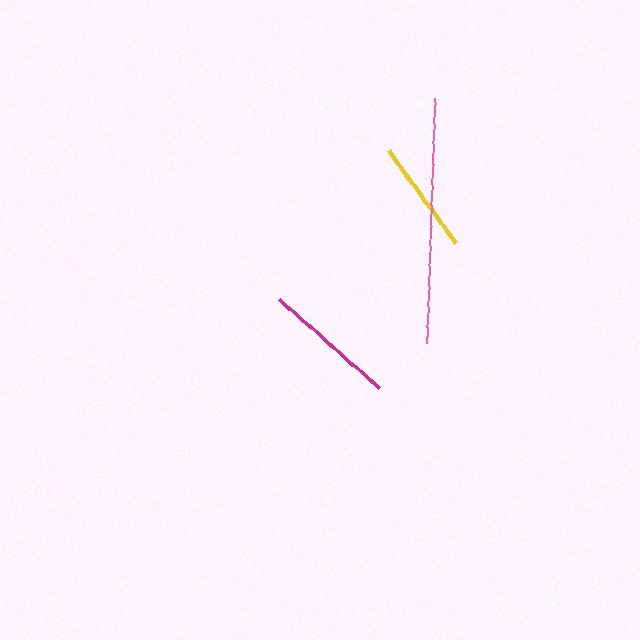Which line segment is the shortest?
The yellow line is the shortest at approximately 115 pixels.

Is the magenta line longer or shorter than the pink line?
The pink line is longer than the magenta line.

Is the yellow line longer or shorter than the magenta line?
The magenta line is longer than the yellow line.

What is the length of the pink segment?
The pink segment is approximately 245 pixels long.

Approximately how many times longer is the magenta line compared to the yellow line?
The magenta line is approximately 1.2 times the length of the yellow line.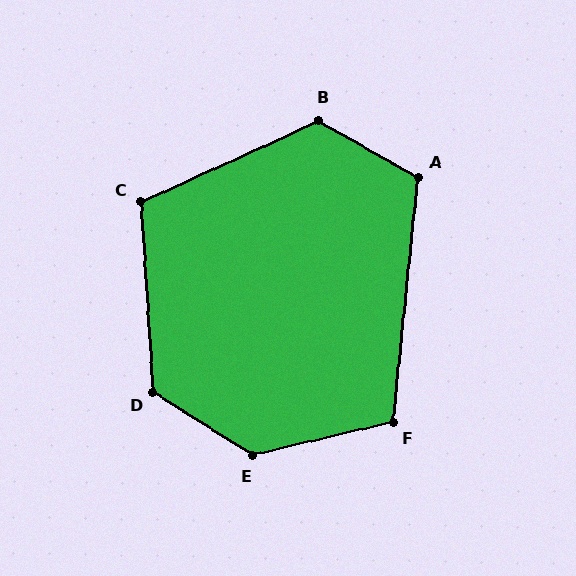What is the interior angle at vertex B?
Approximately 125 degrees (obtuse).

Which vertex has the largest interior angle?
E, at approximately 135 degrees.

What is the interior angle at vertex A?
Approximately 114 degrees (obtuse).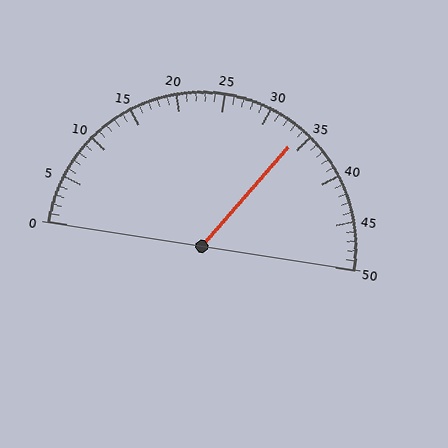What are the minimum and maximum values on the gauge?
The gauge ranges from 0 to 50.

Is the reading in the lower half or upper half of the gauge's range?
The reading is in the upper half of the range (0 to 50).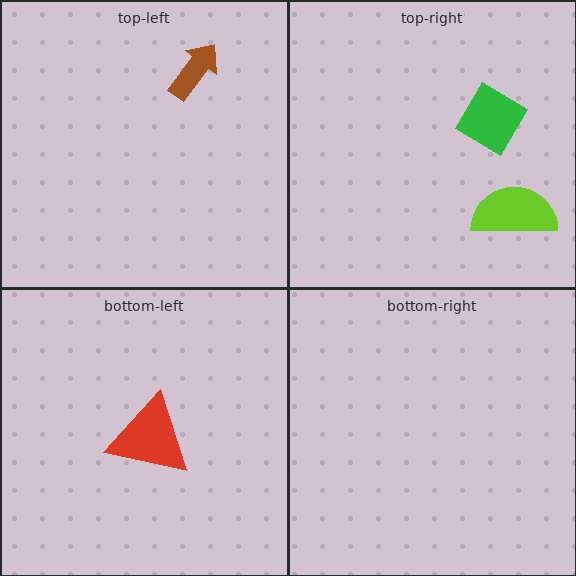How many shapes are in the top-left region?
1.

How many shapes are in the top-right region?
2.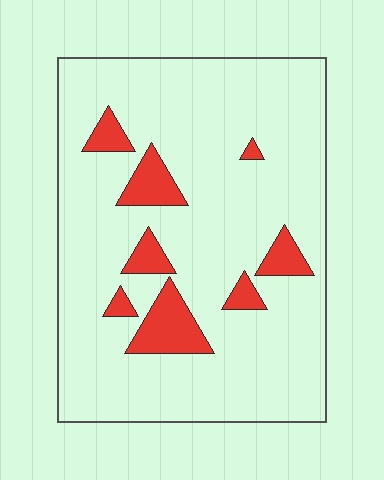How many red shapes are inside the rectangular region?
8.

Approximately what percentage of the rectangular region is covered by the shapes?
Approximately 10%.